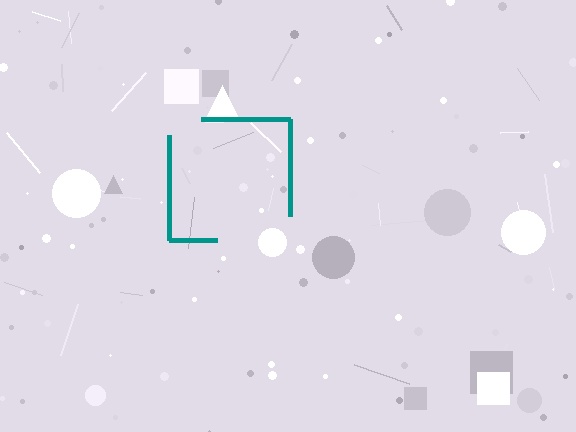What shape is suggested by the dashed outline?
The dashed outline suggests a square.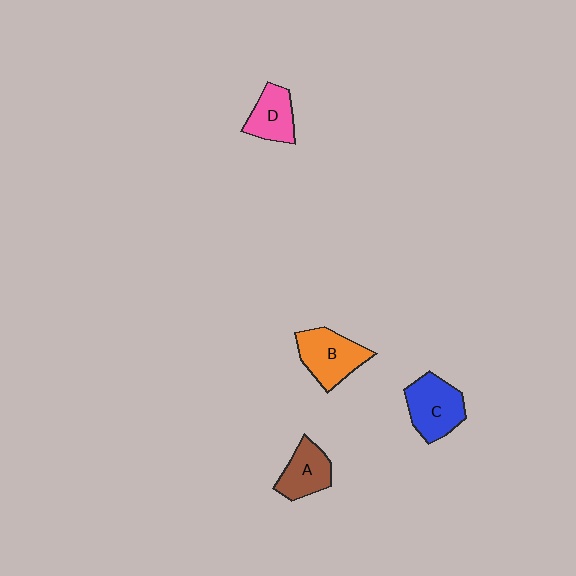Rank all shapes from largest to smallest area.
From largest to smallest: C (blue), B (orange), A (brown), D (pink).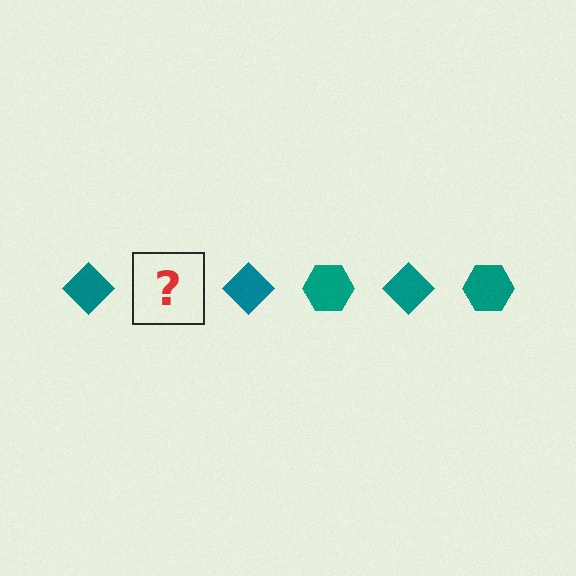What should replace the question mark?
The question mark should be replaced with a teal hexagon.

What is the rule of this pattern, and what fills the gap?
The rule is that the pattern cycles through diamond, hexagon shapes in teal. The gap should be filled with a teal hexagon.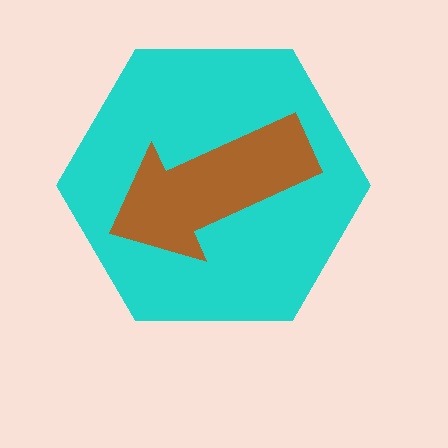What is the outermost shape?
The cyan hexagon.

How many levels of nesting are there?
2.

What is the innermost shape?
The brown arrow.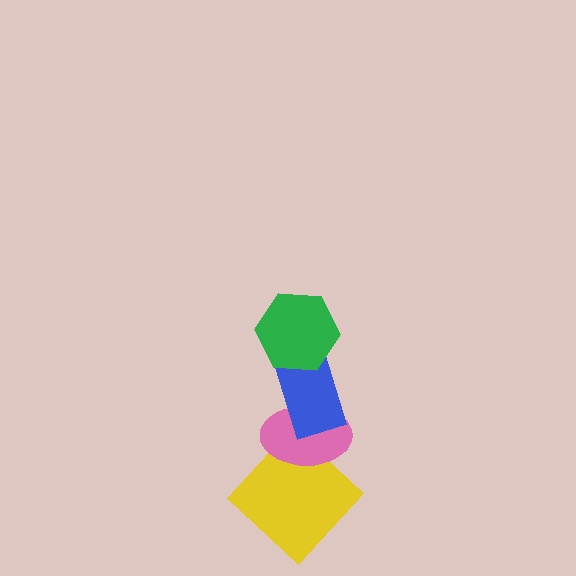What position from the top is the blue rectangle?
The blue rectangle is 2nd from the top.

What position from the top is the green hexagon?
The green hexagon is 1st from the top.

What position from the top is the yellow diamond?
The yellow diamond is 4th from the top.